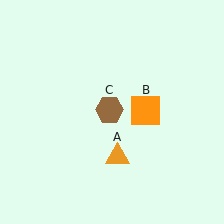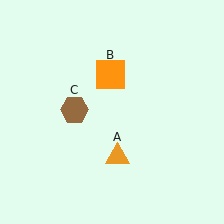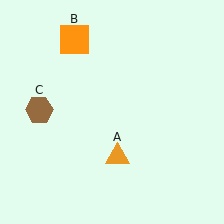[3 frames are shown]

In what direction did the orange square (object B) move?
The orange square (object B) moved up and to the left.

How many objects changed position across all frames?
2 objects changed position: orange square (object B), brown hexagon (object C).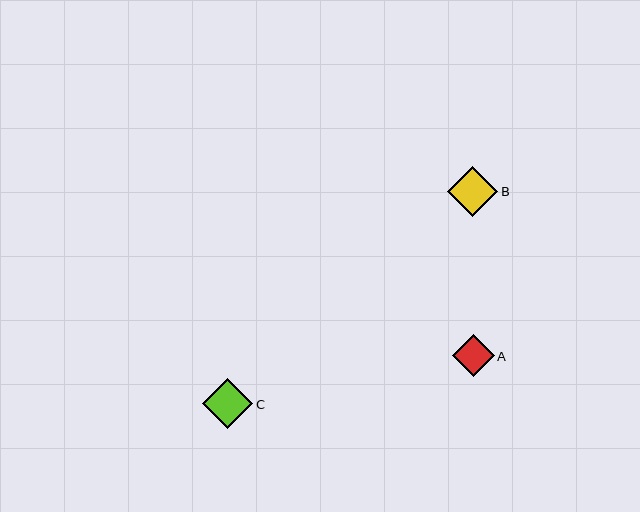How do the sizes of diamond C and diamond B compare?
Diamond C and diamond B are approximately the same size.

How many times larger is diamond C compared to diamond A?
Diamond C is approximately 1.2 times the size of diamond A.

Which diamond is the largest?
Diamond C is the largest with a size of approximately 50 pixels.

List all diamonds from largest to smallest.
From largest to smallest: C, B, A.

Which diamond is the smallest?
Diamond A is the smallest with a size of approximately 42 pixels.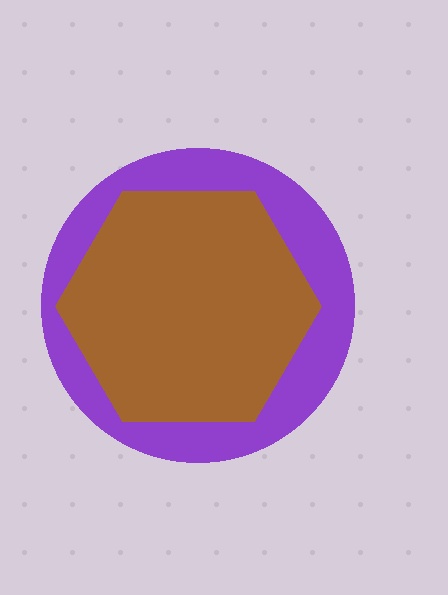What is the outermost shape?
The purple circle.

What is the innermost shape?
The brown hexagon.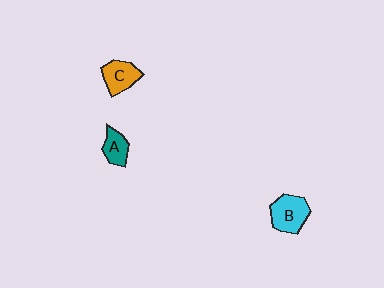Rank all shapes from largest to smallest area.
From largest to smallest: B (cyan), C (orange), A (teal).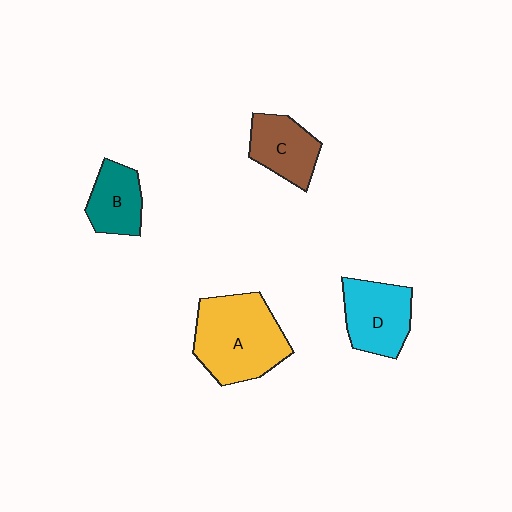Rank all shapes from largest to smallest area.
From largest to smallest: A (yellow), D (cyan), C (brown), B (teal).